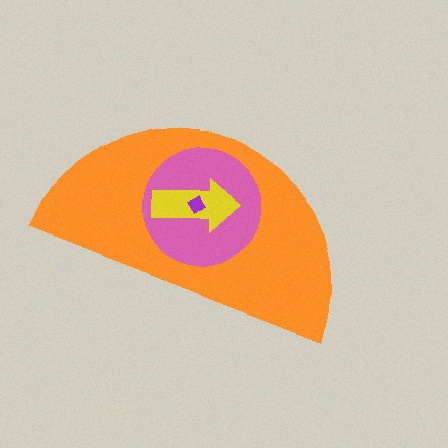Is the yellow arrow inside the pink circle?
Yes.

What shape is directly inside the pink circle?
The yellow arrow.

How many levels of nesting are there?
4.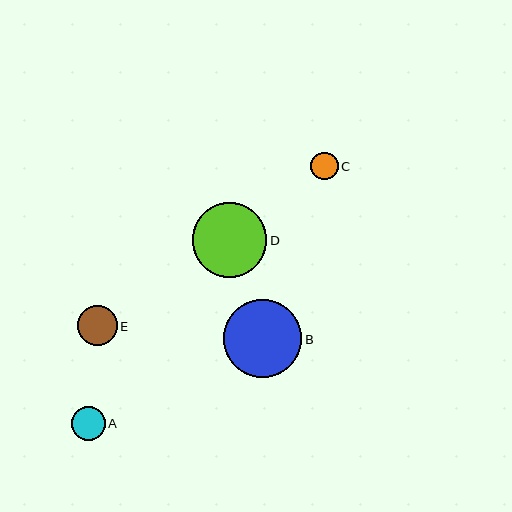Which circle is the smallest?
Circle C is the smallest with a size of approximately 28 pixels.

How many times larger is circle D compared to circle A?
Circle D is approximately 2.2 times the size of circle A.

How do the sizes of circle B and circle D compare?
Circle B and circle D are approximately the same size.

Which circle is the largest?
Circle B is the largest with a size of approximately 78 pixels.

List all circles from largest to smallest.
From largest to smallest: B, D, E, A, C.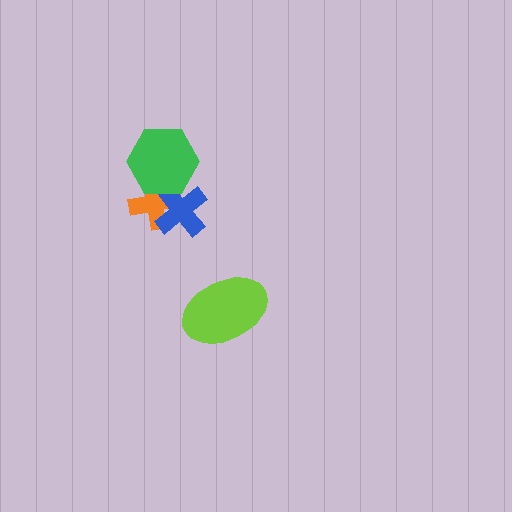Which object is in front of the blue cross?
The green hexagon is in front of the blue cross.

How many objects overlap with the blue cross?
2 objects overlap with the blue cross.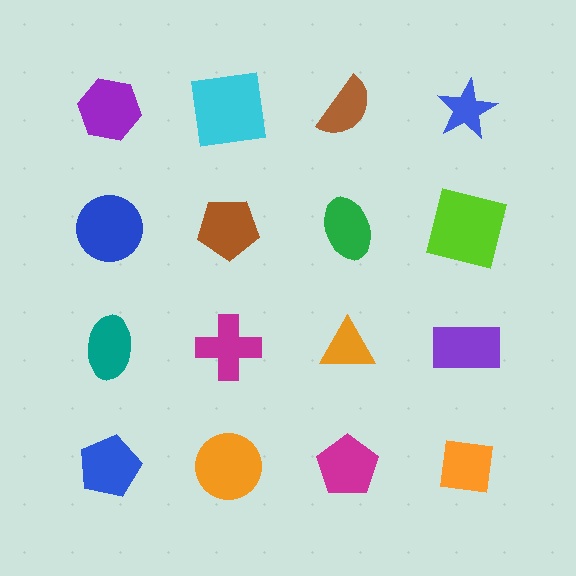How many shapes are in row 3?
4 shapes.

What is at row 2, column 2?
A brown pentagon.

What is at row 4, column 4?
An orange square.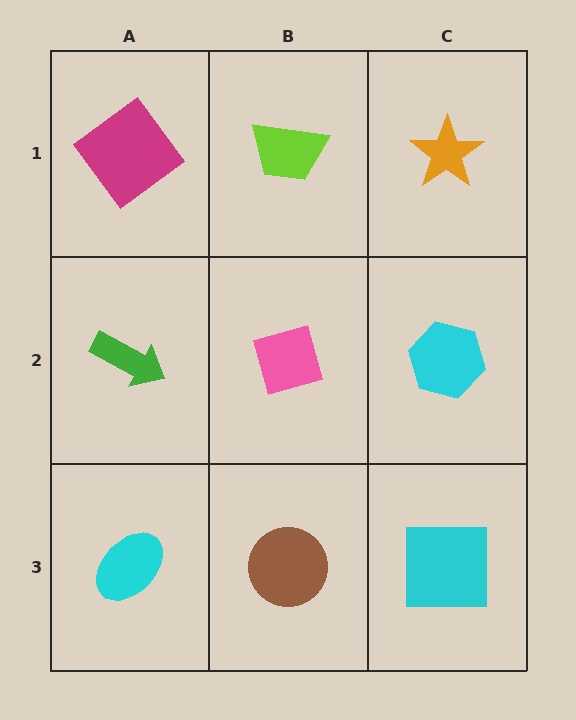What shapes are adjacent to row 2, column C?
An orange star (row 1, column C), a cyan square (row 3, column C), a pink diamond (row 2, column B).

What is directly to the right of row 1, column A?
A lime trapezoid.